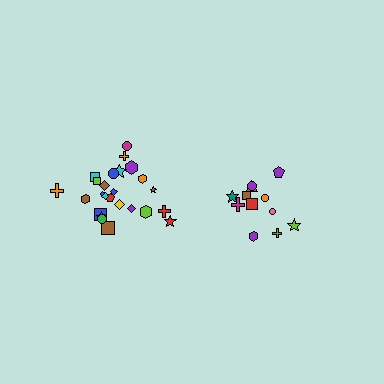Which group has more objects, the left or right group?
The left group.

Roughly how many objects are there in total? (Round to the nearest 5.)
Roughly 35 objects in total.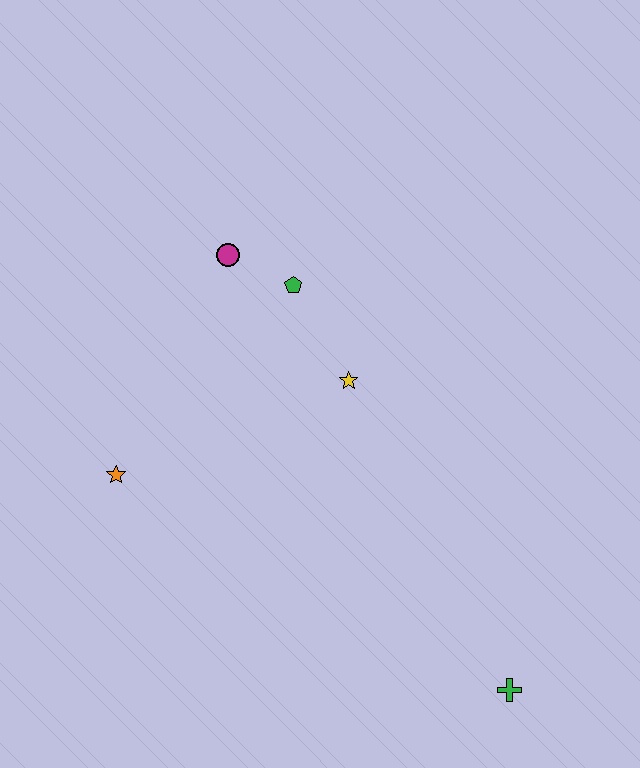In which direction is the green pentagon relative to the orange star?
The green pentagon is above the orange star.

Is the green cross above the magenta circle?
No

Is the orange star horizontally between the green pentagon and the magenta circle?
No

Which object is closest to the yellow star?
The green pentagon is closest to the yellow star.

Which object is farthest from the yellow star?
The green cross is farthest from the yellow star.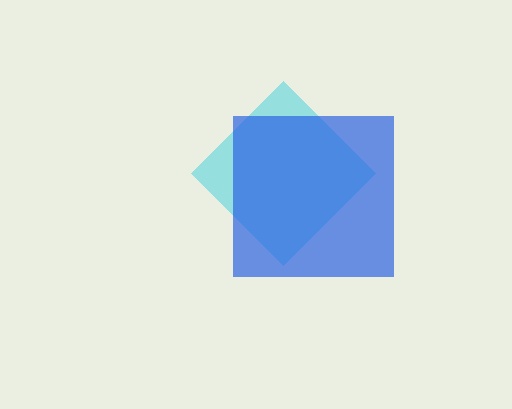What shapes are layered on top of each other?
The layered shapes are: a cyan diamond, a blue square.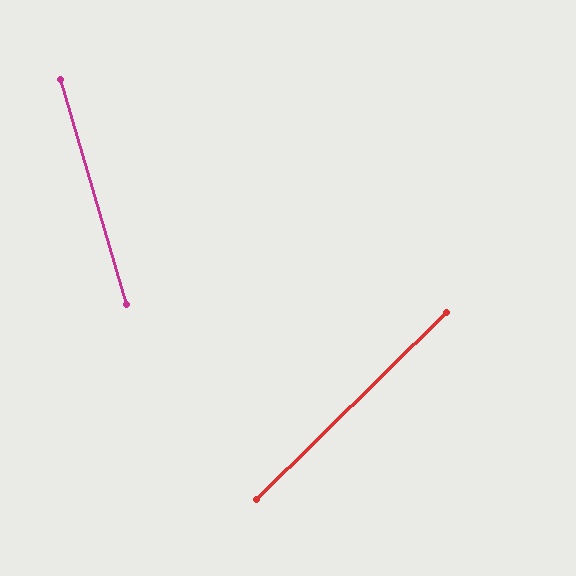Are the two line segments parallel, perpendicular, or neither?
Neither parallel nor perpendicular — they differ by about 62°.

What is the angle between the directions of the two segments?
Approximately 62 degrees.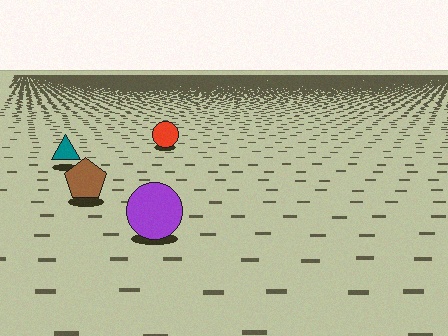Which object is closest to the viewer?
The purple circle is closest. The texture marks near it are larger and more spread out.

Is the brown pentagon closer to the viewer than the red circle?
Yes. The brown pentagon is closer — you can tell from the texture gradient: the ground texture is coarser near it.